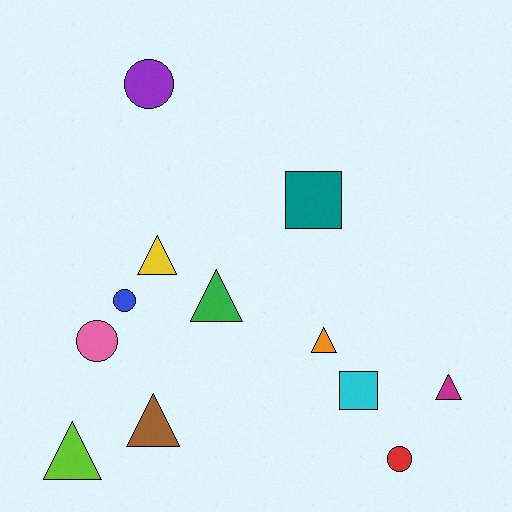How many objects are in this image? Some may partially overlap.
There are 12 objects.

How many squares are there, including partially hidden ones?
There are 2 squares.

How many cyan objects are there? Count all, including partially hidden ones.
There is 1 cyan object.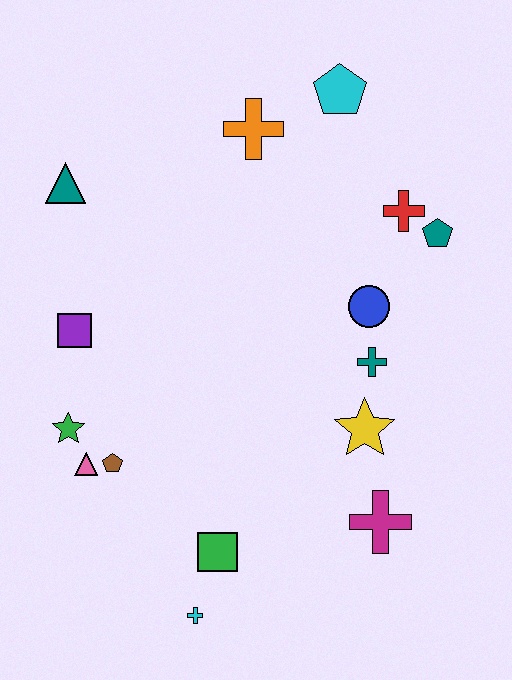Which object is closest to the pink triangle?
The brown pentagon is closest to the pink triangle.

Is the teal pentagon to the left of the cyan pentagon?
No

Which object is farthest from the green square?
The cyan pentagon is farthest from the green square.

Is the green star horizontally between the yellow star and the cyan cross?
No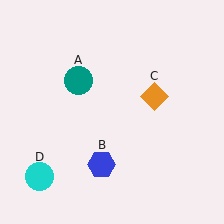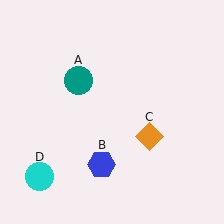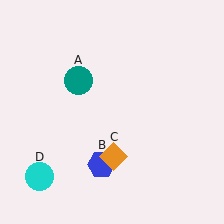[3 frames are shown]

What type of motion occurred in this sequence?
The orange diamond (object C) rotated clockwise around the center of the scene.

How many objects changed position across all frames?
1 object changed position: orange diamond (object C).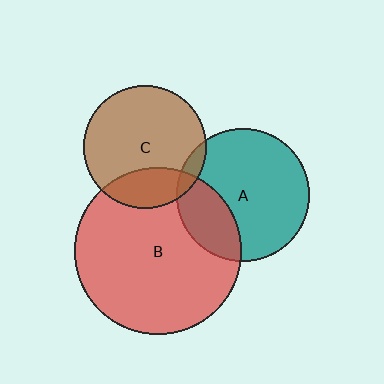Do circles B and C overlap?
Yes.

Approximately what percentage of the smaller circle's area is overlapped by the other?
Approximately 25%.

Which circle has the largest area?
Circle B (red).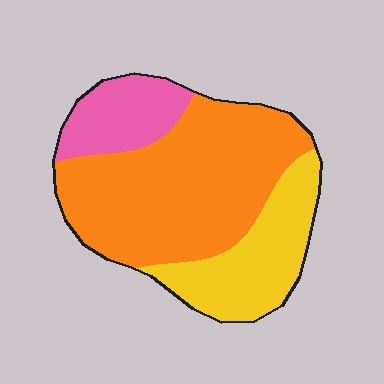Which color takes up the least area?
Pink, at roughly 15%.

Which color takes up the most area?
Orange, at roughly 55%.